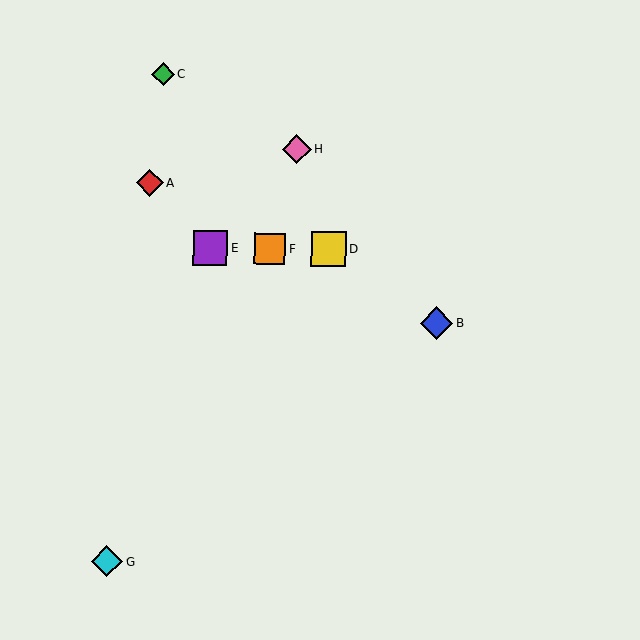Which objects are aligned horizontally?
Objects D, E, F are aligned horizontally.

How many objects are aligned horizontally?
3 objects (D, E, F) are aligned horizontally.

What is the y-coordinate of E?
Object E is at y≈248.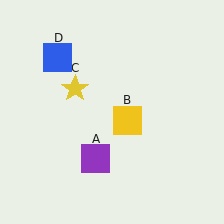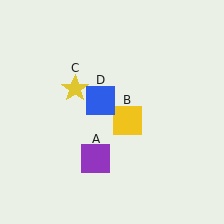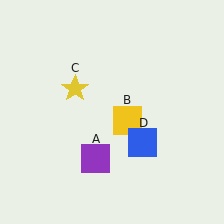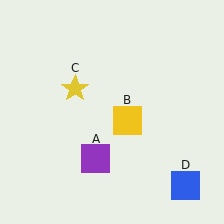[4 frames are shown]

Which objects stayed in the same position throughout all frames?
Purple square (object A) and yellow square (object B) and yellow star (object C) remained stationary.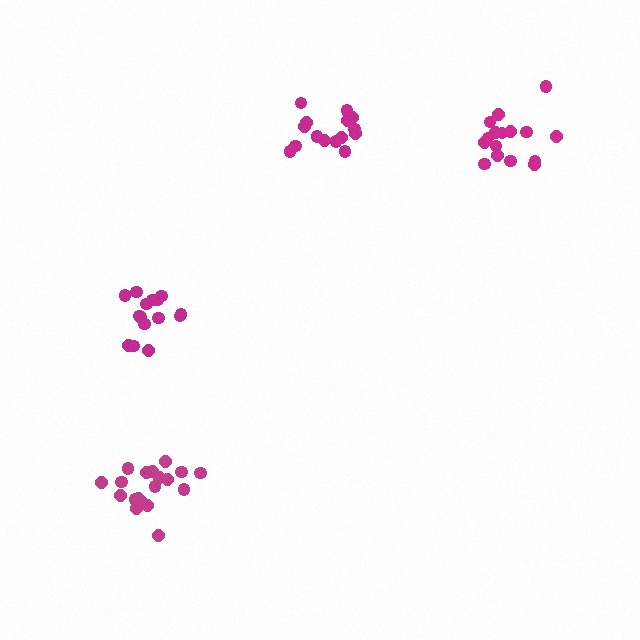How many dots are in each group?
Group 1: 15 dots, Group 2: 16 dots, Group 3: 15 dots, Group 4: 20 dots (66 total).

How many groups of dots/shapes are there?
There are 4 groups.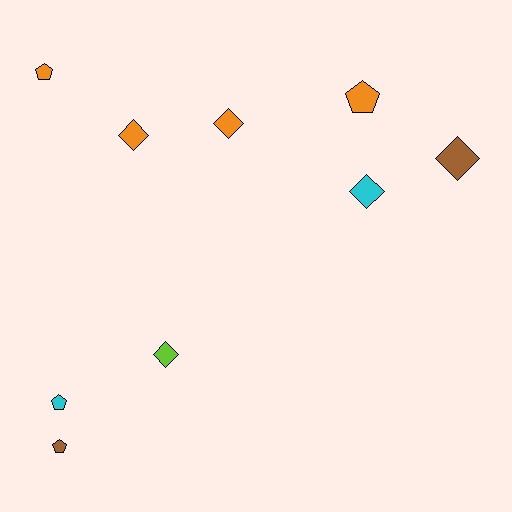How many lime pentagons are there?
There are no lime pentagons.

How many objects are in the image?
There are 9 objects.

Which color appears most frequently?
Orange, with 4 objects.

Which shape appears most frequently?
Diamond, with 5 objects.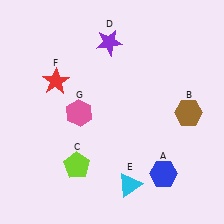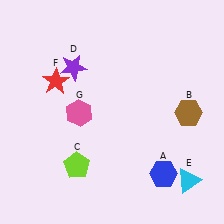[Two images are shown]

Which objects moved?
The objects that moved are: the purple star (D), the cyan triangle (E).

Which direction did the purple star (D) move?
The purple star (D) moved left.